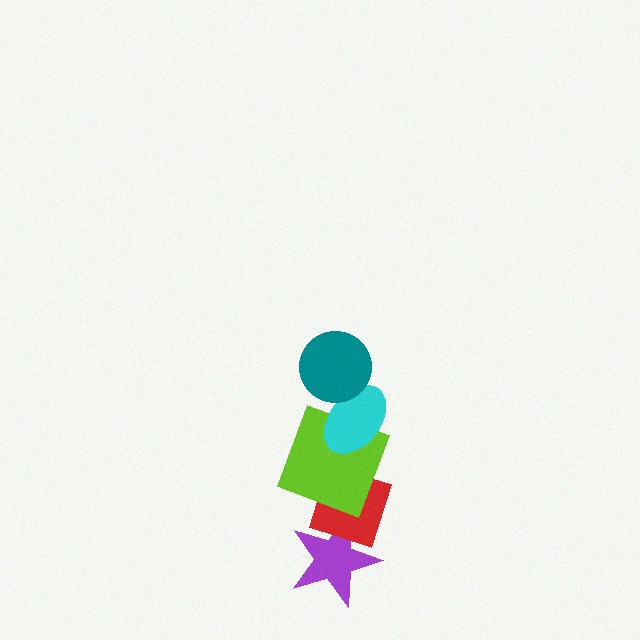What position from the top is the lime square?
The lime square is 3rd from the top.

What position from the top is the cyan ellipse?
The cyan ellipse is 2nd from the top.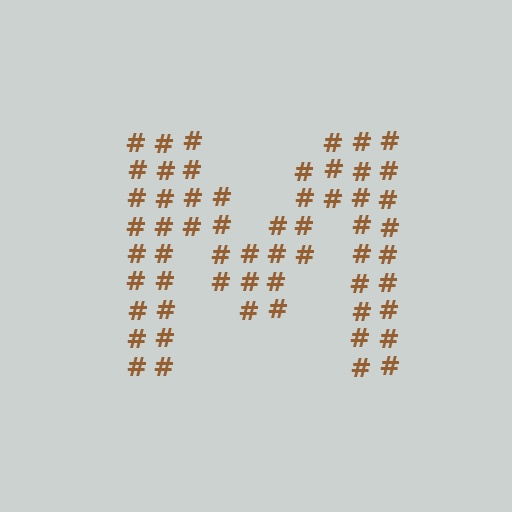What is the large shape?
The large shape is the letter M.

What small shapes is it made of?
It is made of small hash symbols.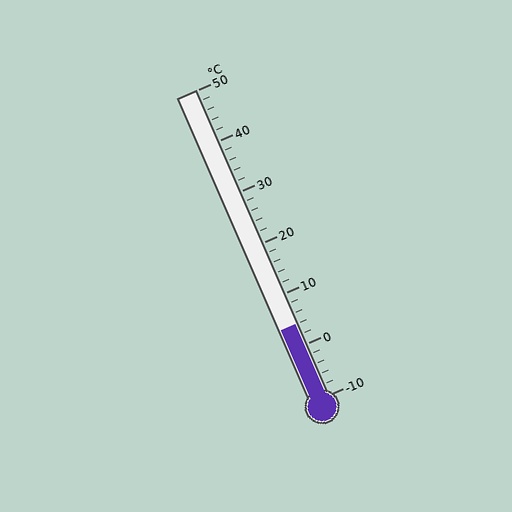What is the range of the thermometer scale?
The thermometer scale ranges from -10°C to 50°C.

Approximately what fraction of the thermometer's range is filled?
The thermometer is filled to approximately 25% of its range.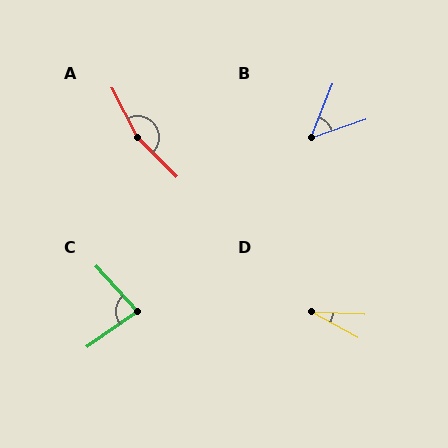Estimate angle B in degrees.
Approximately 50 degrees.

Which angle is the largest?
A, at approximately 162 degrees.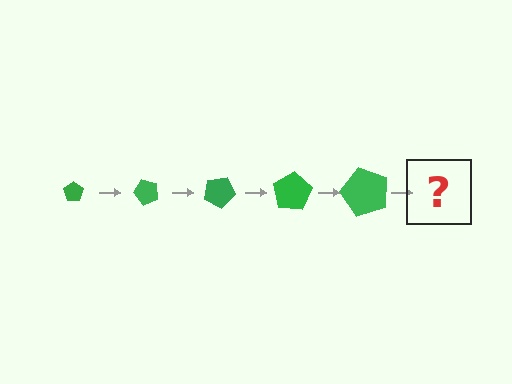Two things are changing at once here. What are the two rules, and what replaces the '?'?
The two rules are that the pentagon grows larger each step and it rotates 50 degrees each step. The '?' should be a pentagon, larger than the previous one and rotated 250 degrees from the start.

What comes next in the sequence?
The next element should be a pentagon, larger than the previous one and rotated 250 degrees from the start.